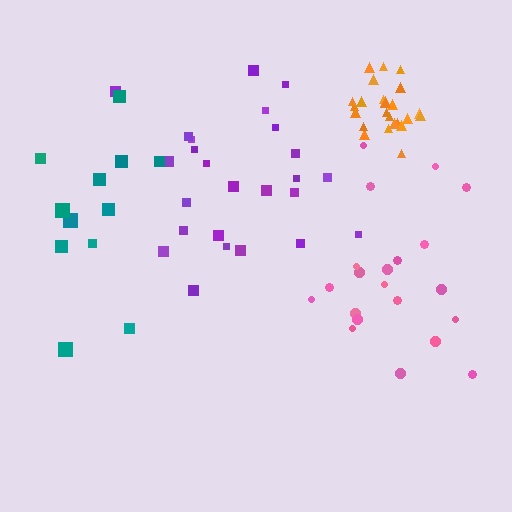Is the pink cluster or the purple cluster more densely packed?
Purple.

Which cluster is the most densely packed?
Orange.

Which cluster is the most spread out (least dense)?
Teal.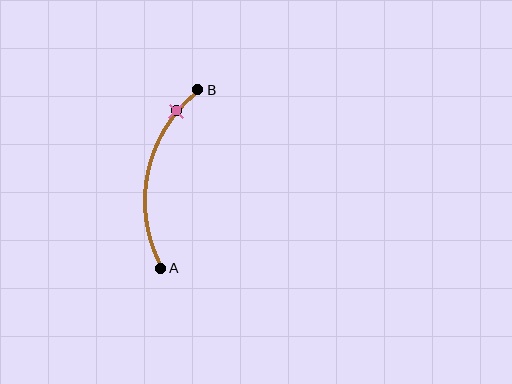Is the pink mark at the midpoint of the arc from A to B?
No. The pink mark lies on the arc but is closer to endpoint B. The arc midpoint would be at the point on the curve equidistant along the arc from both A and B.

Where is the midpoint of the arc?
The arc midpoint is the point on the curve farthest from the straight line joining A and B. It sits to the left of that line.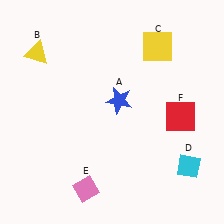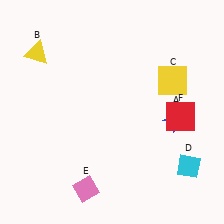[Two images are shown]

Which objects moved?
The objects that moved are: the blue star (A), the yellow square (C).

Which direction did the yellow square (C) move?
The yellow square (C) moved down.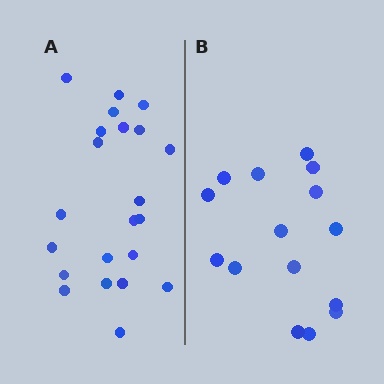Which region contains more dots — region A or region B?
Region A (the left region) has more dots.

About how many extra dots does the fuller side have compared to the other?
Region A has roughly 8 or so more dots than region B.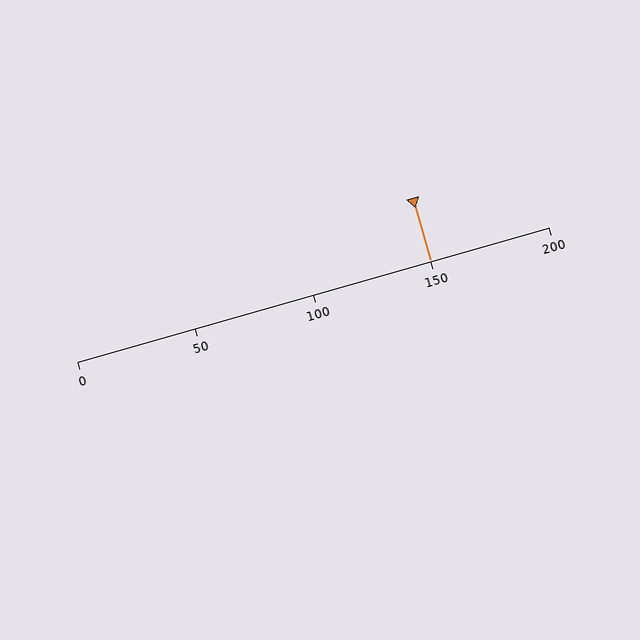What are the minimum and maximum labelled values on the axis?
The axis runs from 0 to 200.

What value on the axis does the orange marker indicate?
The marker indicates approximately 150.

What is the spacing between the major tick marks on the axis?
The major ticks are spaced 50 apart.